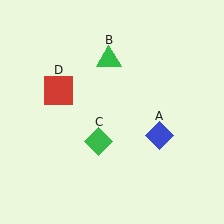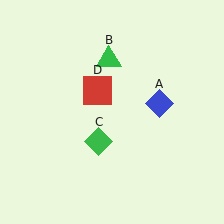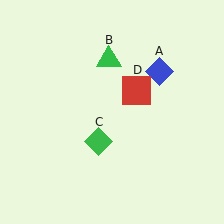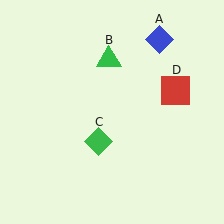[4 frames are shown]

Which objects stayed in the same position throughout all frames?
Green triangle (object B) and green diamond (object C) remained stationary.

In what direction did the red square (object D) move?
The red square (object D) moved right.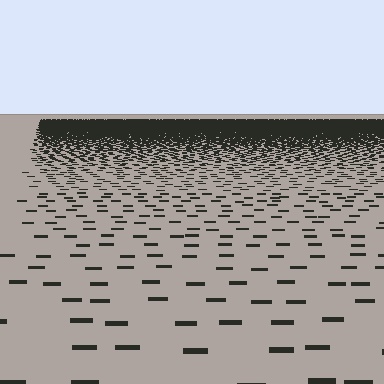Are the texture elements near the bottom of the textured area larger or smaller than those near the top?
Larger. Near the bottom, elements are closer to the viewer and appear at a bigger on-screen size.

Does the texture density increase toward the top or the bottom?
Density increases toward the top.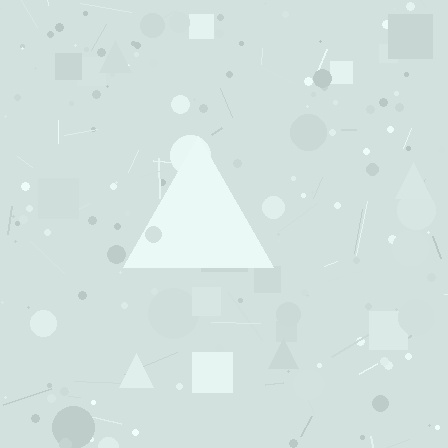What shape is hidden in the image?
A triangle is hidden in the image.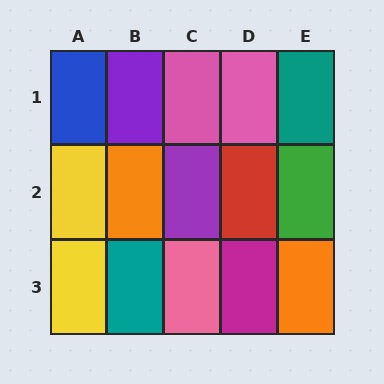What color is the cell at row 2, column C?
Purple.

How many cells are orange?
2 cells are orange.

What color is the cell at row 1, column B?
Purple.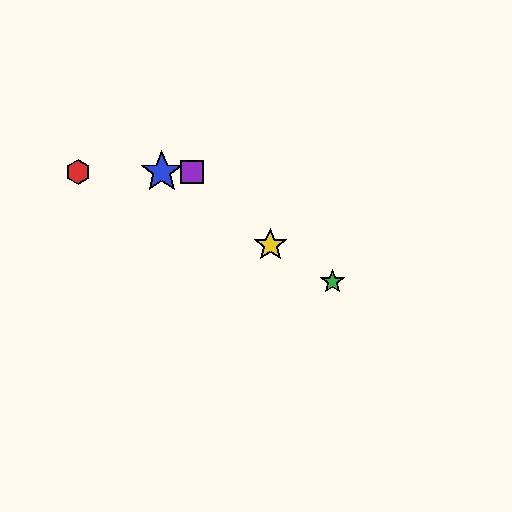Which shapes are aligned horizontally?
The red hexagon, the blue star, the purple square are aligned horizontally.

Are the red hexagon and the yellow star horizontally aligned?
No, the red hexagon is at y≈172 and the yellow star is at y≈245.